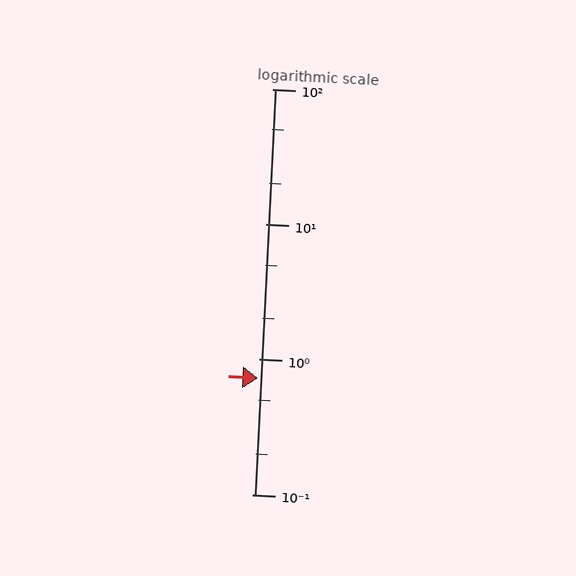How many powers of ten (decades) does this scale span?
The scale spans 3 decades, from 0.1 to 100.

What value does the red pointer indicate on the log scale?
The pointer indicates approximately 0.73.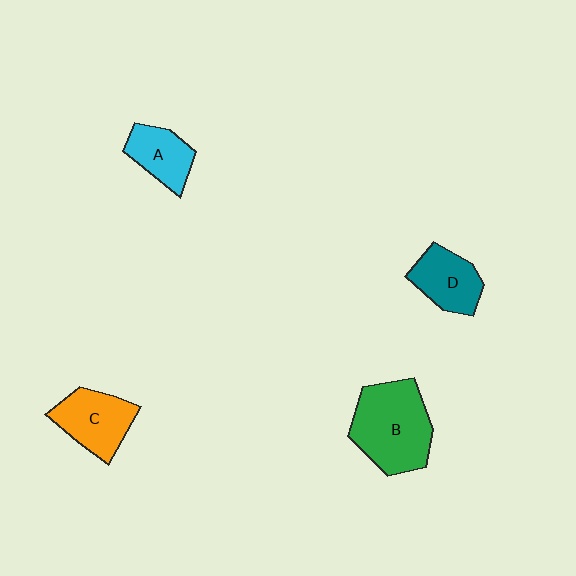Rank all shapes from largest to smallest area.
From largest to smallest: B (green), C (orange), D (teal), A (cyan).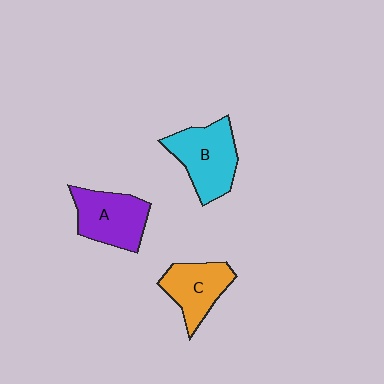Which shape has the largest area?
Shape B (cyan).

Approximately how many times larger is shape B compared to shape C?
Approximately 1.2 times.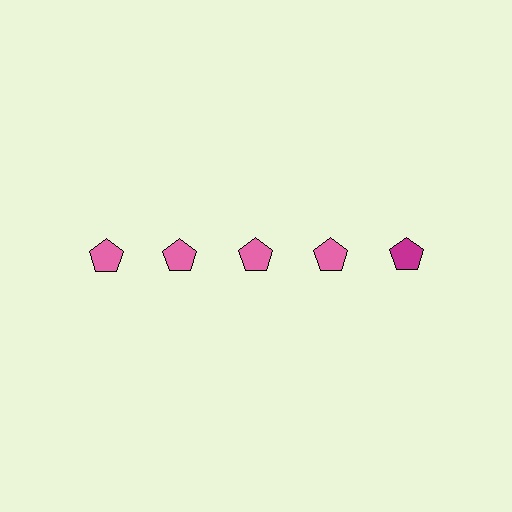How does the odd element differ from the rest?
It has a different color: magenta instead of pink.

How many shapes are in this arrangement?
There are 5 shapes arranged in a grid pattern.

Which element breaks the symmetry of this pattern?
The magenta pentagon in the top row, rightmost column breaks the symmetry. All other shapes are pink pentagons.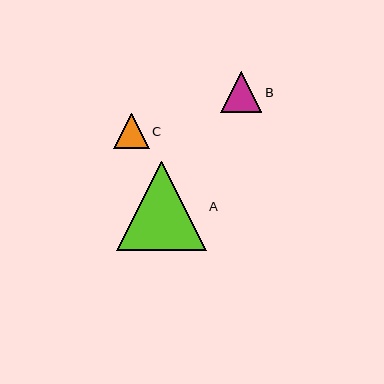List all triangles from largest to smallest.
From largest to smallest: A, B, C.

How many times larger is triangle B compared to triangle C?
Triangle B is approximately 1.1 times the size of triangle C.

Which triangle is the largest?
Triangle A is the largest with a size of approximately 89 pixels.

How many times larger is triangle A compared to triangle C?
Triangle A is approximately 2.5 times the size of triangle C.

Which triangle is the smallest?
Triangle C is the smallest with a size of approximately 36 pixels.